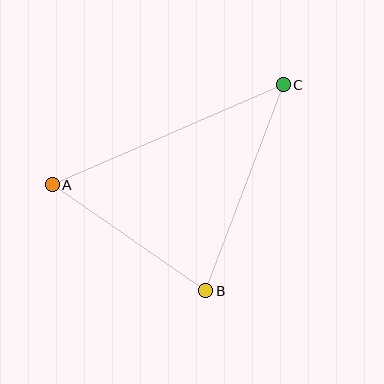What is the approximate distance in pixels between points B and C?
The distance between B and C is approximately 220 pixels.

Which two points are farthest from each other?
Points A and C are farthest from each other.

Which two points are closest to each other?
Points A and B are closest to each other.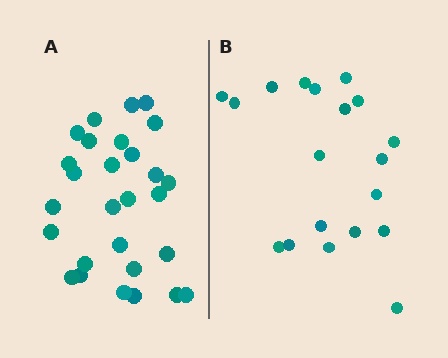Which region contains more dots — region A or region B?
Region A (the left region) has more dots.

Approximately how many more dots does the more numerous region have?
Region A has roughly 8 or so more dots than region B.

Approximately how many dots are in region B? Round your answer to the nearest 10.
About 20 dots. (The exact count is 19, which rounds to 20.)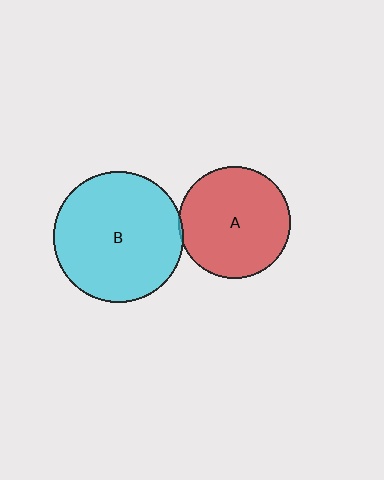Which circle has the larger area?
Circle B (cyan).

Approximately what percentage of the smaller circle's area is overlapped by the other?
Approximately 5%.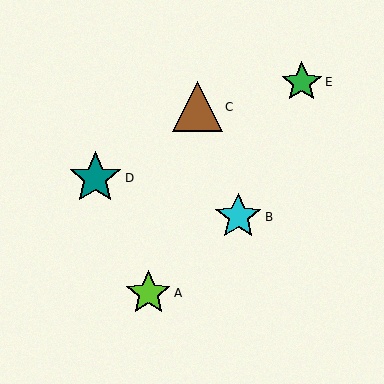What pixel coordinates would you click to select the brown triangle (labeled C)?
Click at (197, 107) to select the brown triangle C.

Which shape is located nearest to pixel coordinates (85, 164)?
The teal star (labeled D) at (95, 178) is nearest to that location.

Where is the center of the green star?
The center of the green star is at (302, 82).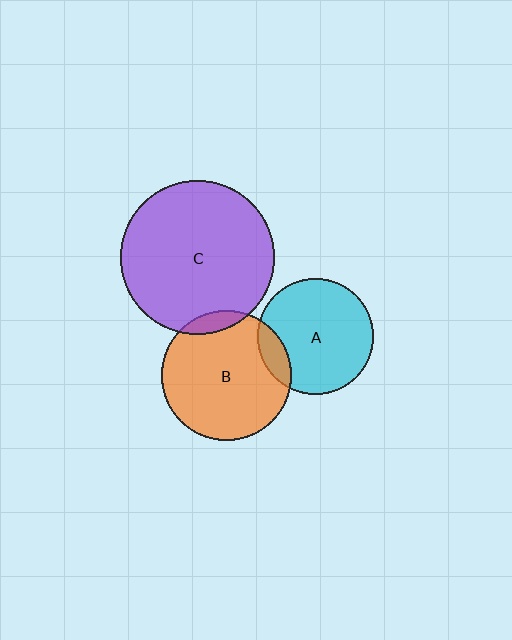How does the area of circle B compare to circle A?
Approximately 1.3 times.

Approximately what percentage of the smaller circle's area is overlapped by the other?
Approximately 10%.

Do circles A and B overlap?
Yes.